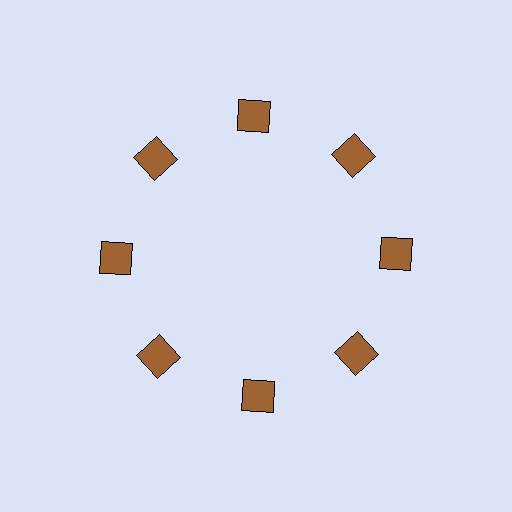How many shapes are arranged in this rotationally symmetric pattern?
There are 8 shapes, arranged in 8 groups of 1.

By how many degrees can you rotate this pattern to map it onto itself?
The pattern maps onto itself every 45 degrees of rotation.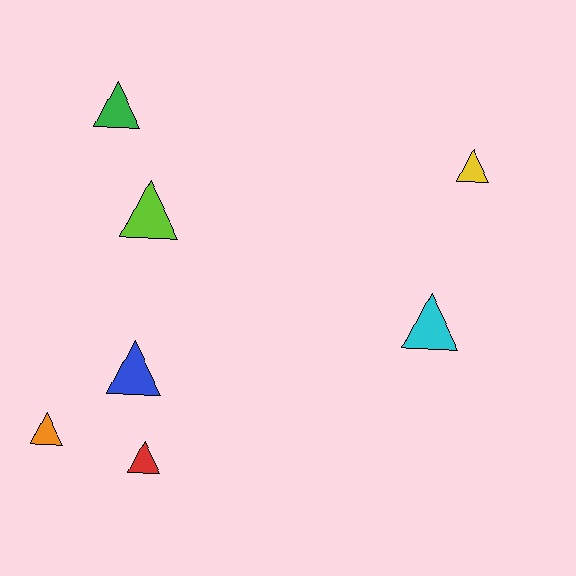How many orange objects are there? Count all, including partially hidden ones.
There is 1 orange object.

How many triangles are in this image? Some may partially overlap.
There are 7 triangles.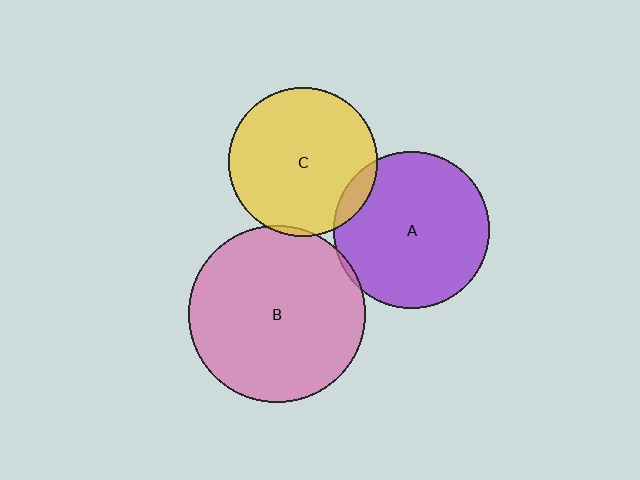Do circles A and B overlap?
Yes.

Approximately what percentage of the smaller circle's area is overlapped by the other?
Approximately 5%.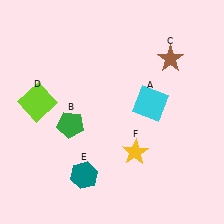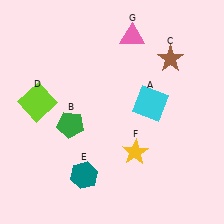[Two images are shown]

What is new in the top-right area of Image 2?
A pink triangle (G) was added in the top-right area of Image 2.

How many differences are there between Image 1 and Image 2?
There is 1 difference between the two images.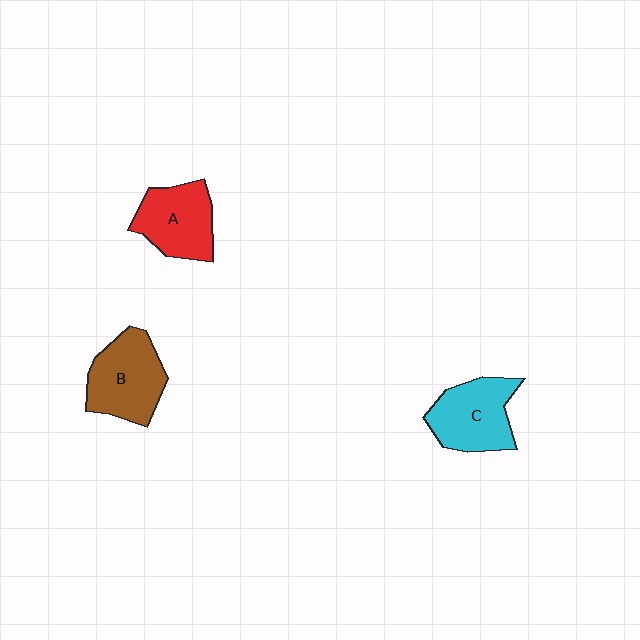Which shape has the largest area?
Shape B (brown).